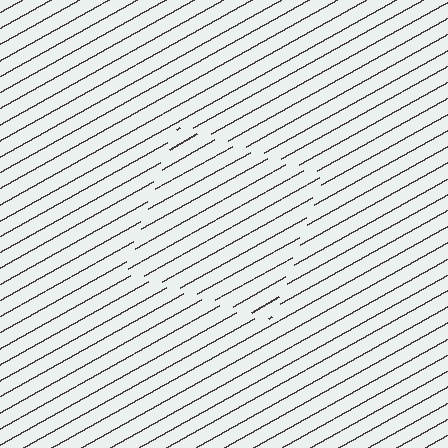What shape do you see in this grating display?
An illusory square. The interior of the shape contains the same grating, shifted by half a period — the contour is defined by the phase discontinuity where line-ends from the inner and outer gratings abut.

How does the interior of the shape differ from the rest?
The interior of the shape contains the same grating, shifted by half a period — the contour is defined by the phase discontinuity where line-ends from the inner and outer gratings abut.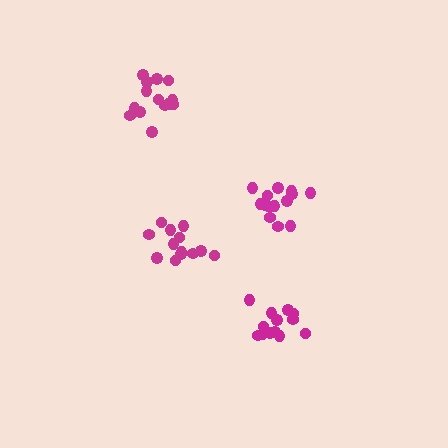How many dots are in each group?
Group 1: 14 dots, Group 2: 14 dots, Group 3: 13 dots, Group 4: 13 dots (54 total).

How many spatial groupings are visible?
There are 4 spatial groupings.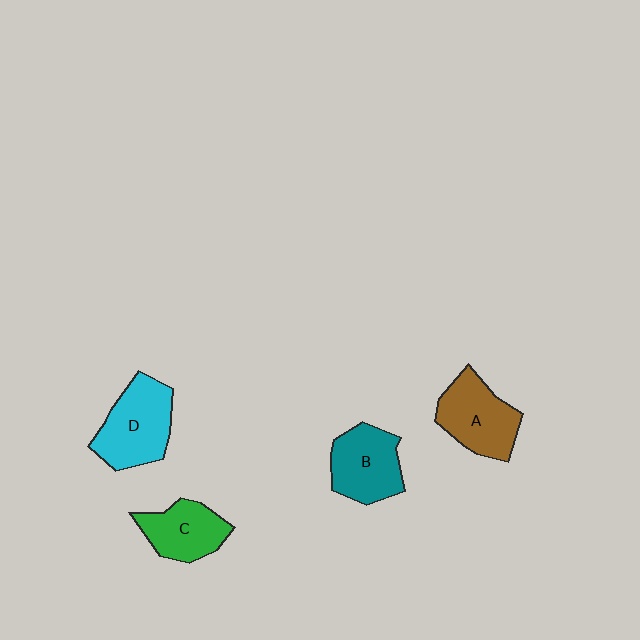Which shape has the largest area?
Shape D (cyan).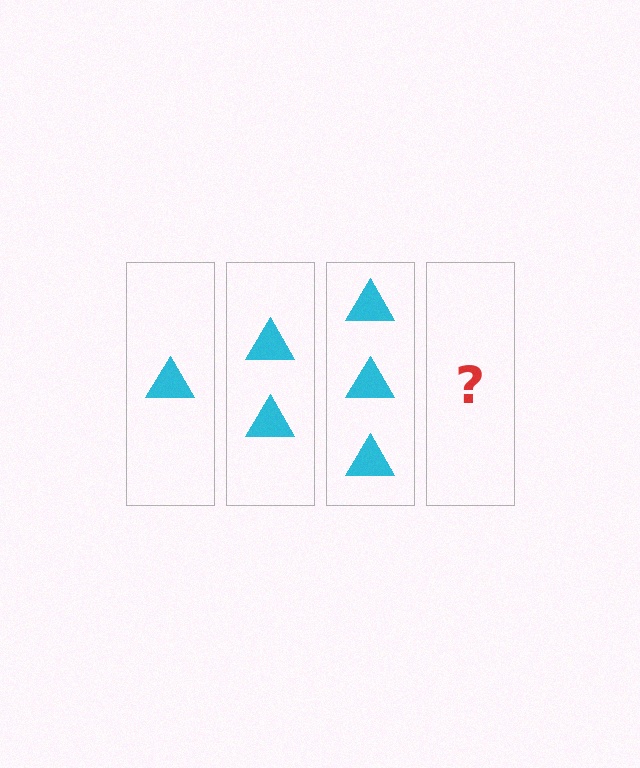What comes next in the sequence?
The next element should be 4 triangles.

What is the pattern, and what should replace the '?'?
The pattern is that each step adds one more triangle. The '?' should be 4 triangles.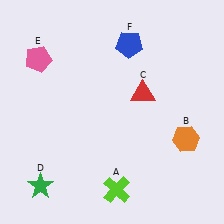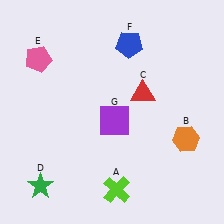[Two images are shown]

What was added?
A purple square (G) was added in Image 2.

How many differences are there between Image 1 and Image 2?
There is 1 difference between the two images.